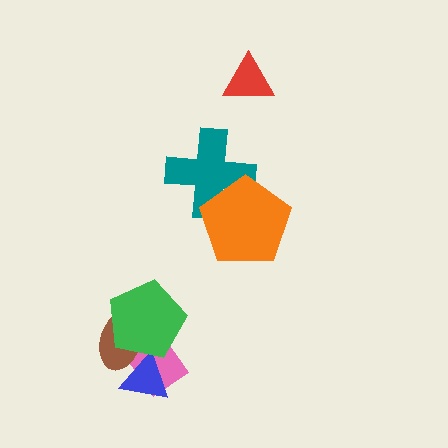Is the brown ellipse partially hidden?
Yes, it is partially covered by another shape.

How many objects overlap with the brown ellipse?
3 objects overlap with the brown ellipse.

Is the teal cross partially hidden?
Yes, it is partially covered by another shape.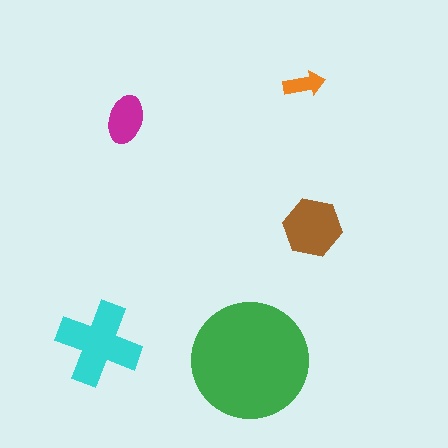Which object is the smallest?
The orange arrow.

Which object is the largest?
The green circle.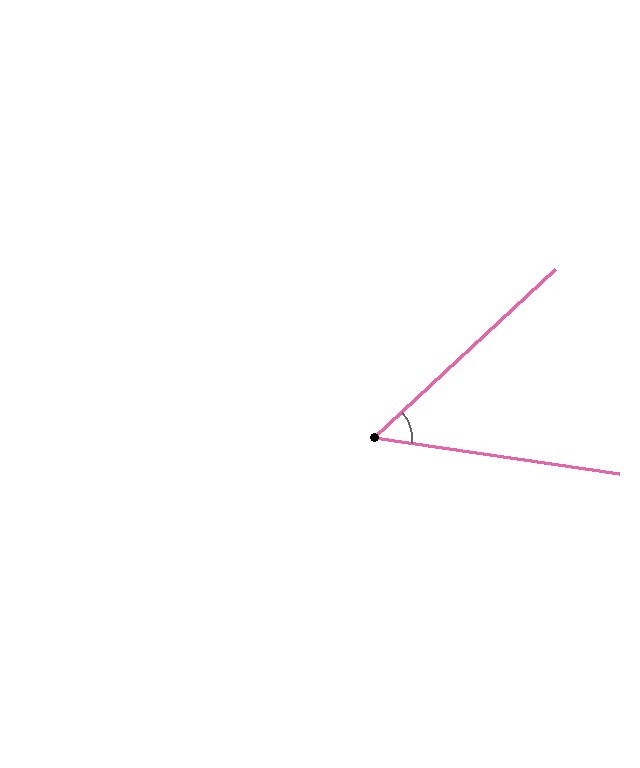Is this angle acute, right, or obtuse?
It is acute.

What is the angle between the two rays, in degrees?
Approximately 51 degrees.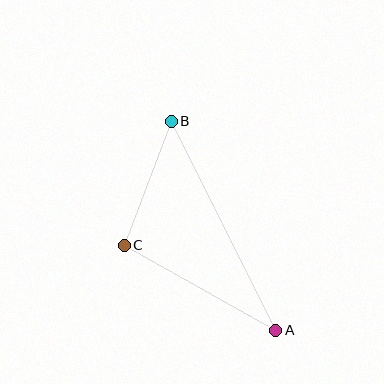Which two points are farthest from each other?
Points A and B are farthest from each other.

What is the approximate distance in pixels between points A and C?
The distance between A and C is approximately 174 pixels.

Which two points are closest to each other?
Points B and C are closest to each other.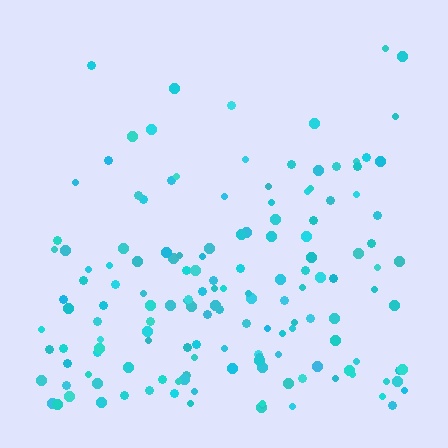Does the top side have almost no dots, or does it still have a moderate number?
Still a moderate number, just noticeably fewer than the bottom.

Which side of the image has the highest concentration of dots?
The bottom.